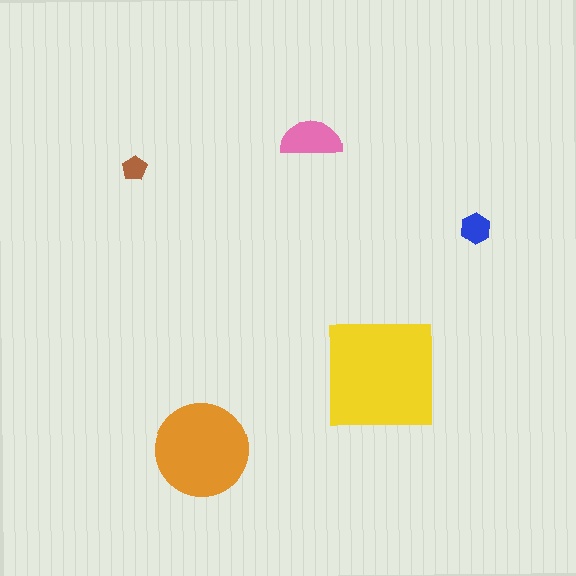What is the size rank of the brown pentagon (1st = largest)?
5th.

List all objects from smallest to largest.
The brown pentagon, the blue hexagon, the pink semicircle, the orange circle, the yellow square.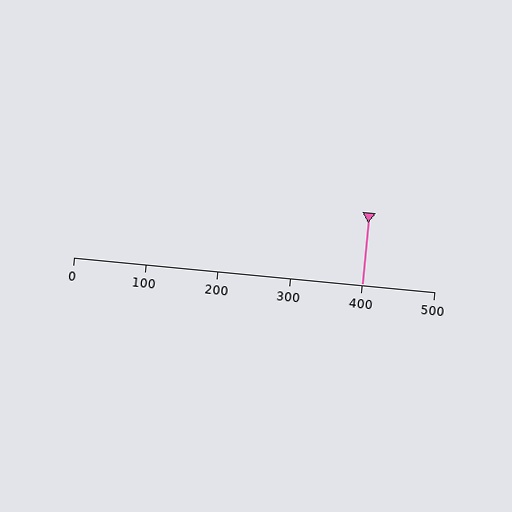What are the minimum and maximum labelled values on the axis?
The axis runs from 0 to 500.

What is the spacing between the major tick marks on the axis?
The major ticks are spaced 100 apart.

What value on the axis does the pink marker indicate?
The marker indicates approximately 400.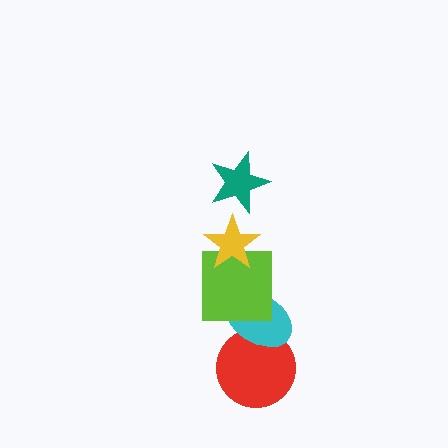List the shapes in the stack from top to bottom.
From top to bottom: the teal star, the yellow star, the lime square, the cyan ellipse, the red circle.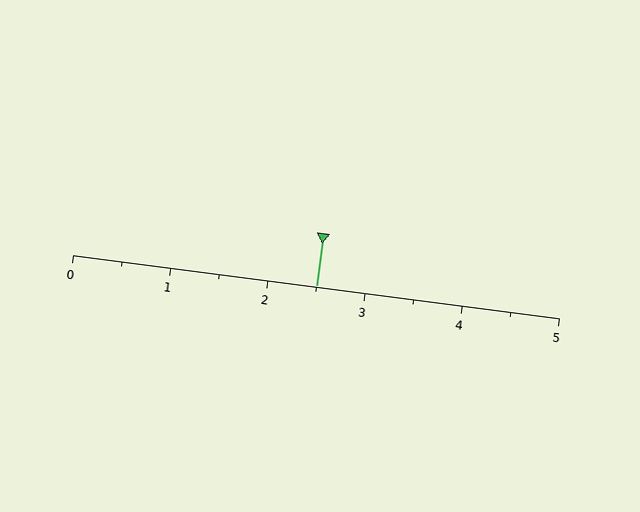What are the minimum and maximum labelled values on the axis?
The axis runs from 0 to 5.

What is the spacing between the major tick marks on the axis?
The major ticks are spaced 1 apart.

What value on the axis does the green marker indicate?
The marker indicates approximately 2.5.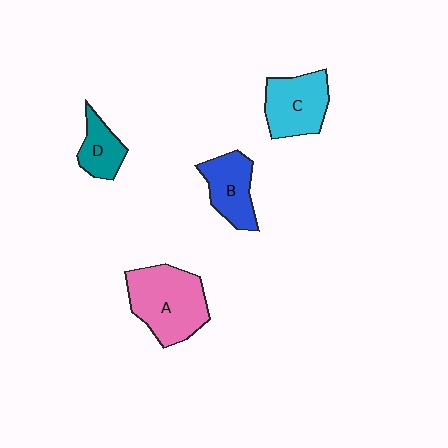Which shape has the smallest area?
Shape D (teal).